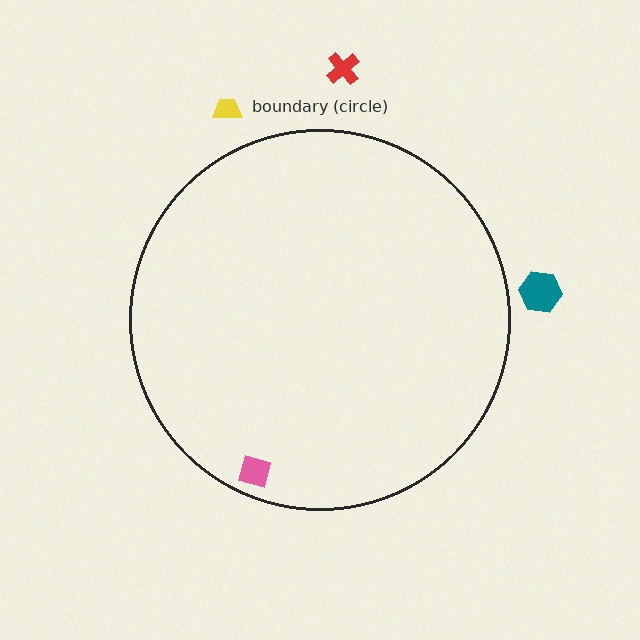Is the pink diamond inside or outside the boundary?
Inside.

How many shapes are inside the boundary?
1 inside, 3 outside.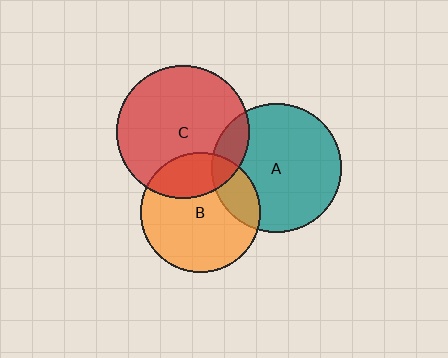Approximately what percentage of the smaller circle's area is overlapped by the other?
Approximately 15%.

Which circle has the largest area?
Circle C (red).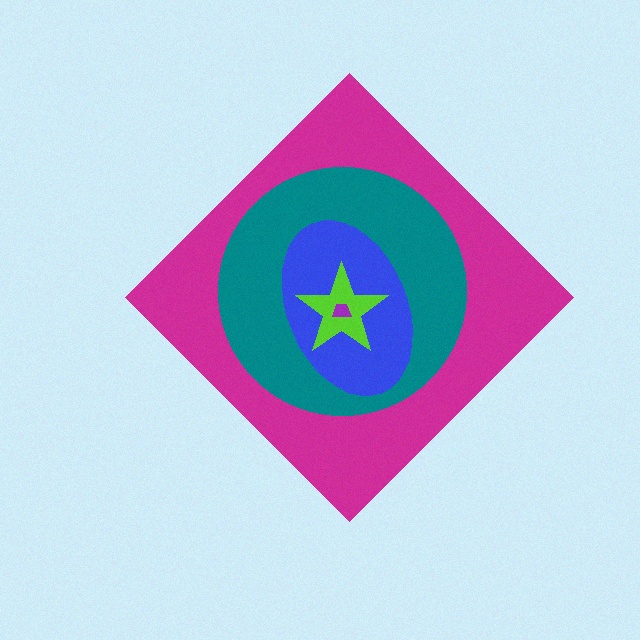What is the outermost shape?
The magenta diamond.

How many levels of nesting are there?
5.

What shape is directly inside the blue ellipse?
The lime star.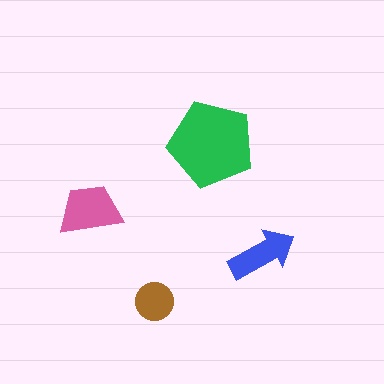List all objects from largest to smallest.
The green pentagon, the pink trapezoid, the blue arrow, the brown circle.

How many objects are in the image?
There are 4 objects in the image.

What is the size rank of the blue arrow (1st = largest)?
3rd.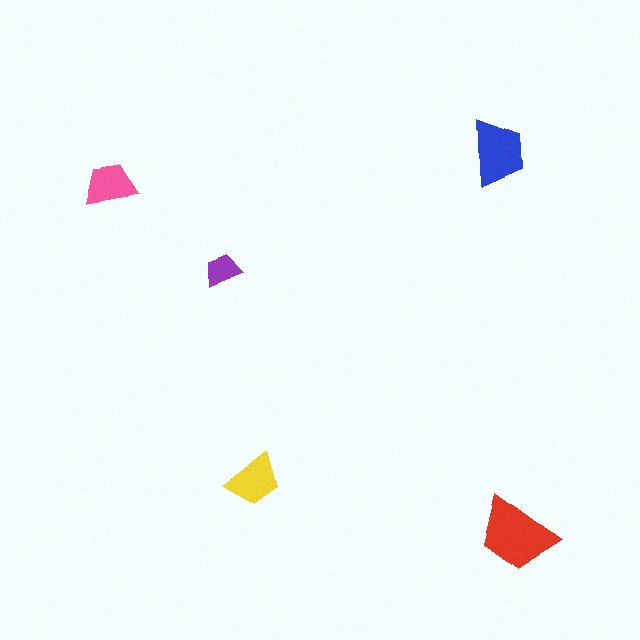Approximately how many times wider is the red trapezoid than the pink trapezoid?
About 1.5 times wider.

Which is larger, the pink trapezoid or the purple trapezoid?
The pink one.